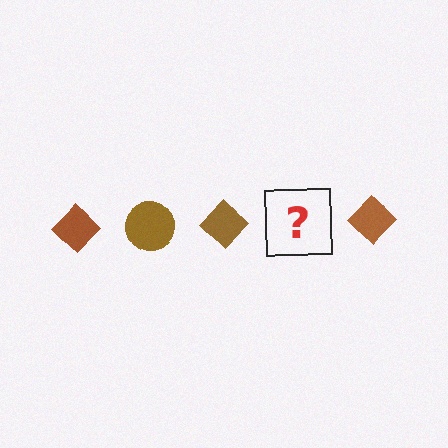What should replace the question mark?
The question mark should be replaced with a brown circle.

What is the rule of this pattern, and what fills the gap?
The rule is that the pattern cycles through diamond, circle shapes in brown. The gap should be filled with a brown circle.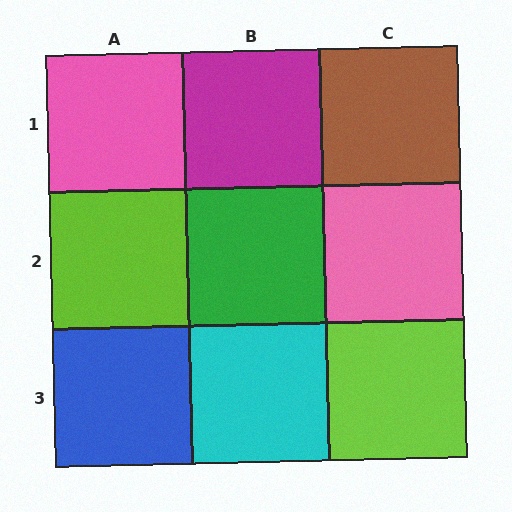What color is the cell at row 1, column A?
Pink.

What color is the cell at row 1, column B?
Magenta.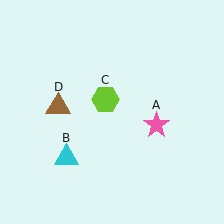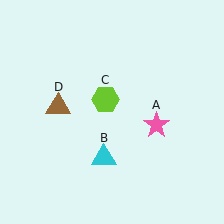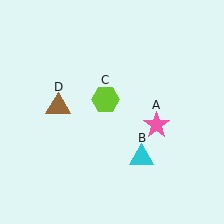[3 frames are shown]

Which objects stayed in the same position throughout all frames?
Pink star (object A) and lime hexagon (object C) and brown triangle (object D) remained stationary.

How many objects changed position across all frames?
1 object changed position: cyan triangle (object B).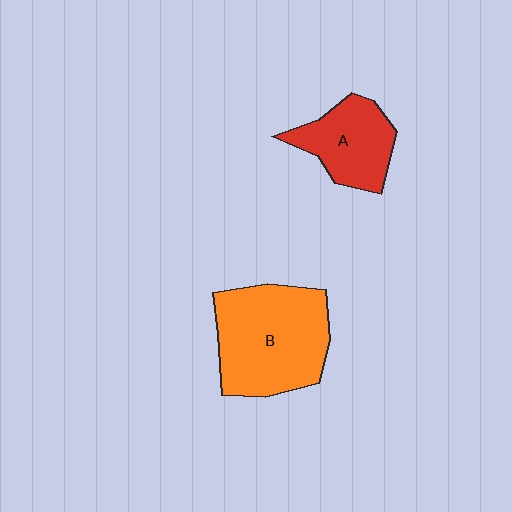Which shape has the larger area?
Shape B (orange).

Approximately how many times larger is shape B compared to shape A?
Approximately 1.7 times.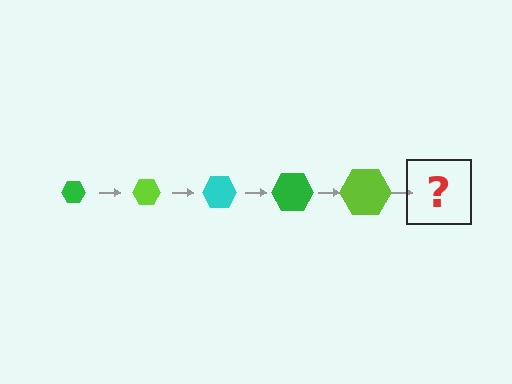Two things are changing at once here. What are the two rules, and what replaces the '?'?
The two rules are that the hexagon grows larger each step and the color cycles through green, lime, and cyan. The '?' should be a cyan hexagon, larger than the previous one.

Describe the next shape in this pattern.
It should be a cyan hexagon, larger than the previous one.